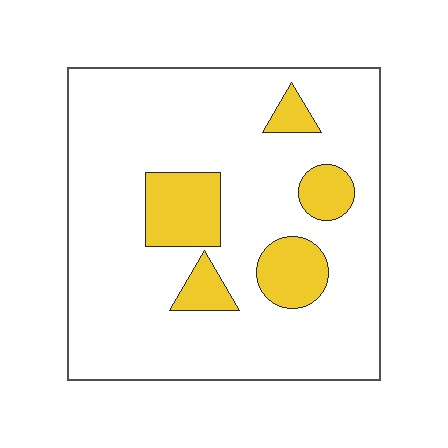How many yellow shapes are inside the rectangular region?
5.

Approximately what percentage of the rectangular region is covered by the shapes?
Approximately 15%.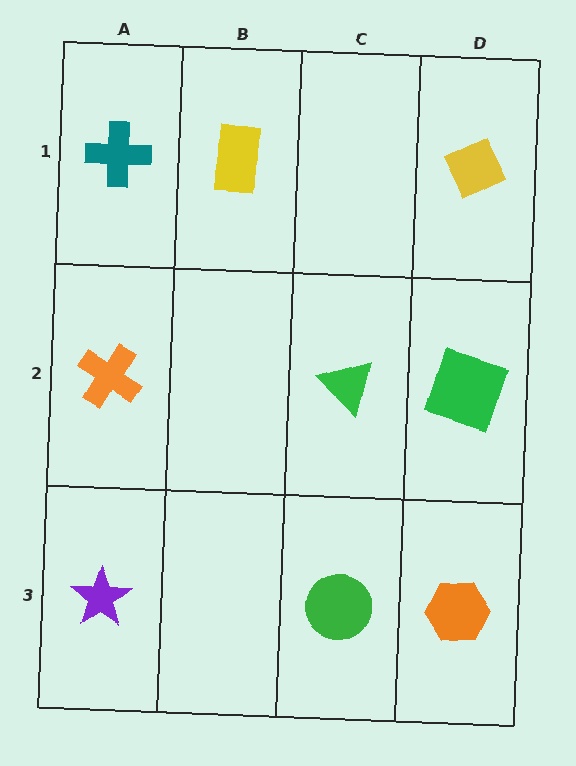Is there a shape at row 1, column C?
No, that cell is empty.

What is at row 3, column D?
An orange hexagon.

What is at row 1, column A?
A teal cross.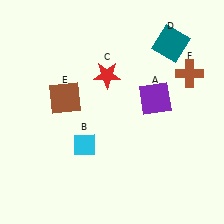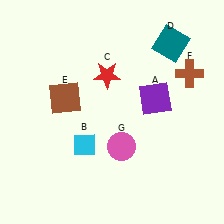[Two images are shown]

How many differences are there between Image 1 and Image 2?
There is 1 difference between the two images.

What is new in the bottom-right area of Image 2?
A pink circle (G) was added in the bottom-right area of Image 2.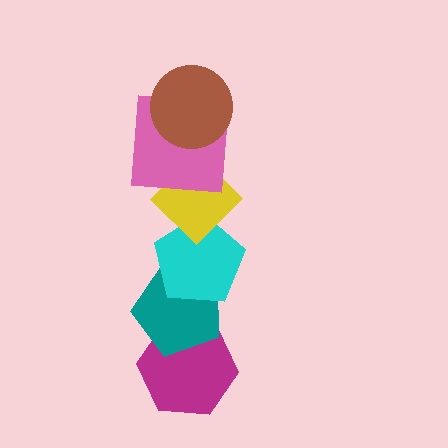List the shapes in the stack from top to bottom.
From top to bottom: the brown circle, the pink square, the yellow diamond, the cyan pentagon, the teal pentagon, the magenta hexagon.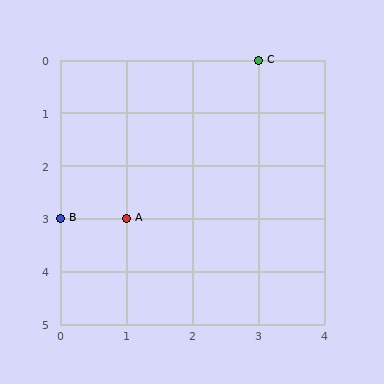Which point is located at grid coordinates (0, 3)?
Point B is at (0, 3).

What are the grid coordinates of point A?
Point A is at grid coordinates (1, 3).